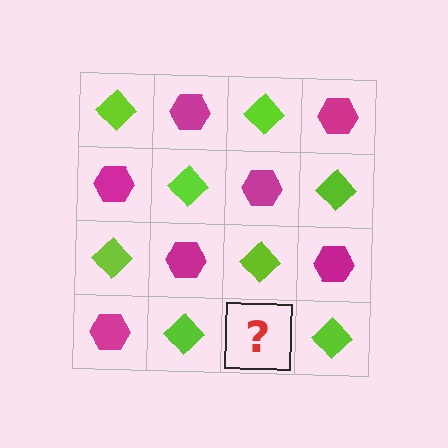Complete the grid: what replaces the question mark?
The question mark should be replaced with a magenta hexagon.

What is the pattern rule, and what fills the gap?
The rule is that it alternates lime diamond and magenta hexagon in a checkerboard pattern. The gap should be filled with a magenta hexagon.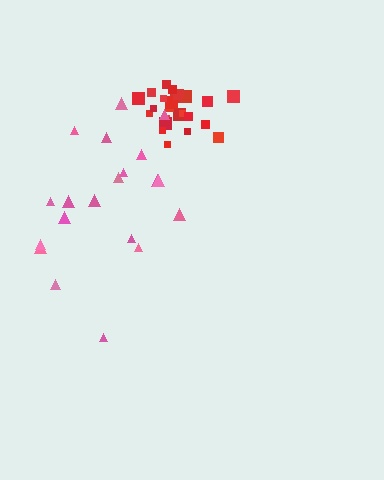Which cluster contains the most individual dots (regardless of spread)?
Red (24).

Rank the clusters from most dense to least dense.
red, pink.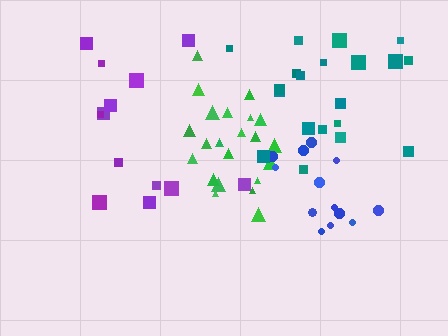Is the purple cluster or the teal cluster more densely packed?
Teal.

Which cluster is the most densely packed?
Green.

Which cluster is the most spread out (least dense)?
Purple.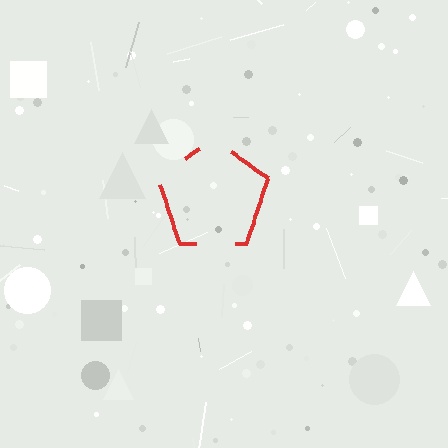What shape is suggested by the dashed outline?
The dashed outline suggests a pentagon.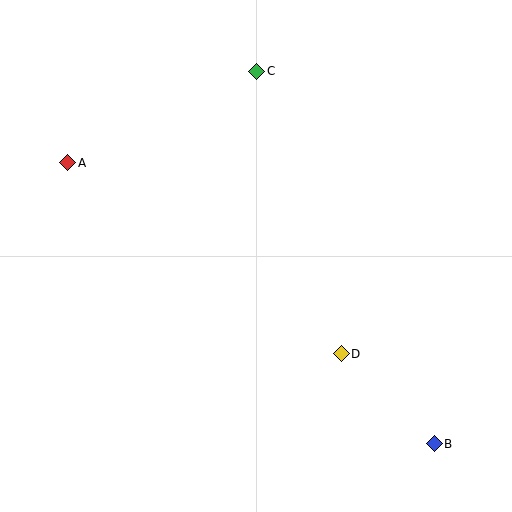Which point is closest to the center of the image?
Point D at (341, 354) is closest to the center.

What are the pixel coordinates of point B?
Point B is at (434, 444).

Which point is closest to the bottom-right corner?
Point B is closest to the bottom-right corner.